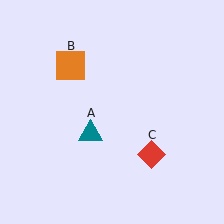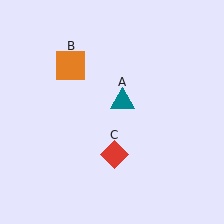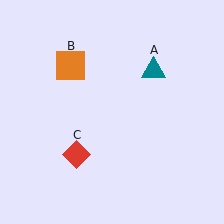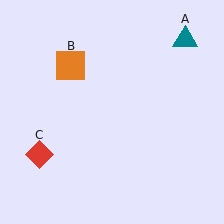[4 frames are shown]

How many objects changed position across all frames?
2 objects changed position: teal triangle (object A), red diamond (object C).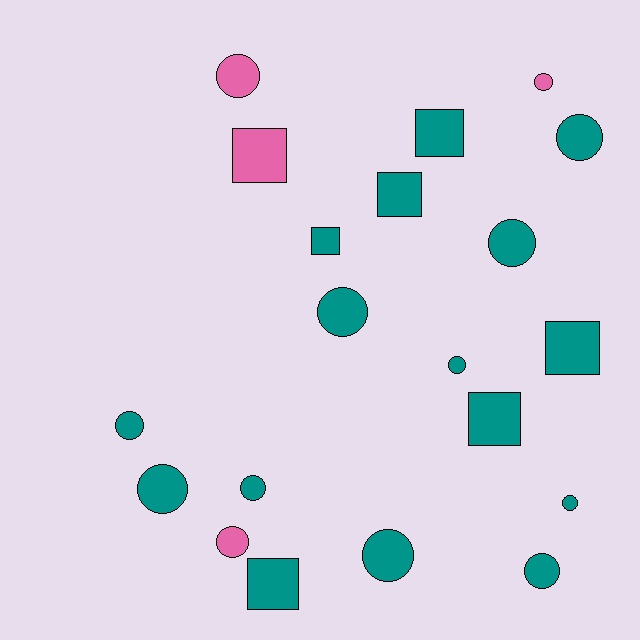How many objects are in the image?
There are 20 objects.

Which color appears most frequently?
Teal, with 16 objects.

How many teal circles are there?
There are 10 teal circles.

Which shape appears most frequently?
Circle, with 13 objects.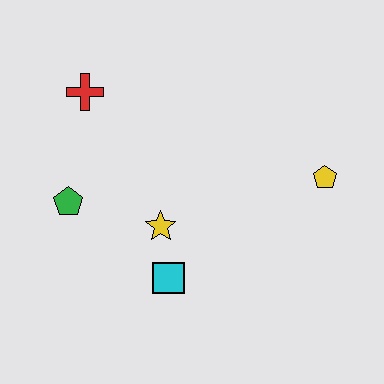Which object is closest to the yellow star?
The cyan square is closest to the yellow star.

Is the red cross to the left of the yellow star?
Yes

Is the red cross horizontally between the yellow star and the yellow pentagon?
No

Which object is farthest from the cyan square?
The red cross is farthest from the cyan square.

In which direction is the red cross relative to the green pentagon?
The red cross is above the green pentagon.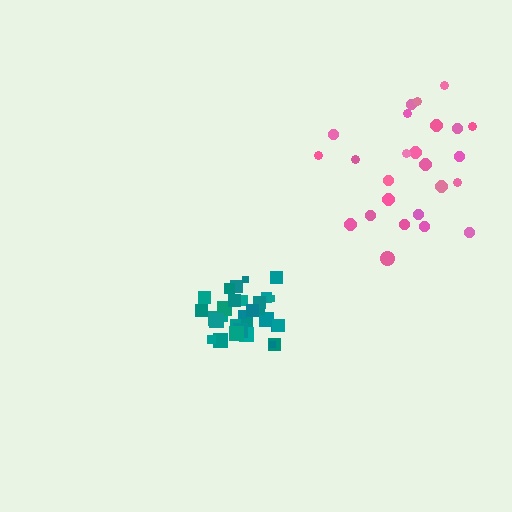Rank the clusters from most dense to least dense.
teal, pink.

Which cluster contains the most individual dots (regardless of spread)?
Teal (31).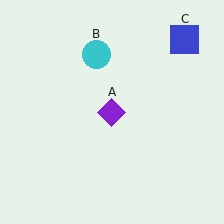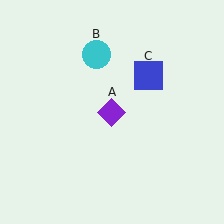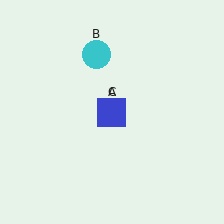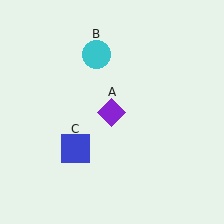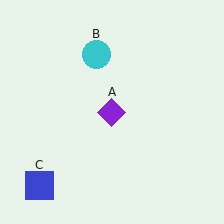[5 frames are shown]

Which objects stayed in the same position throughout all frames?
Purple diamond (object A) and cyan circle (object B) remained stationary.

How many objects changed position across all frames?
1 object changed position: blue square (object C).